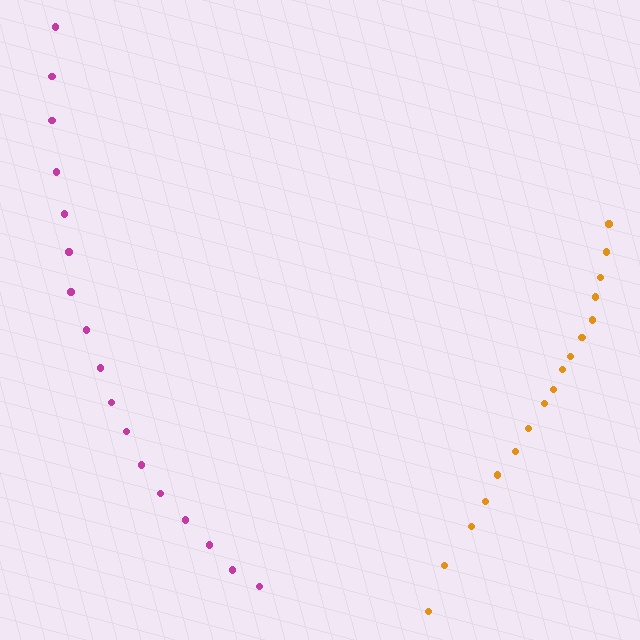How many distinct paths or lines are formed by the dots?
There are 2 distinct paths.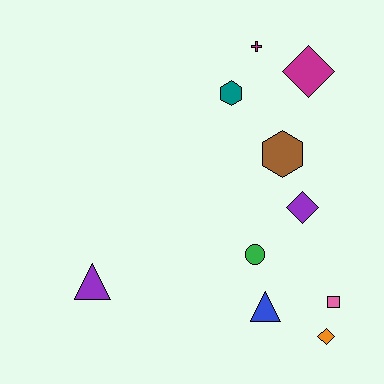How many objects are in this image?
There are 10 objects.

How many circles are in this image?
There is 1 circle.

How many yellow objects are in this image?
There are no yellow objects.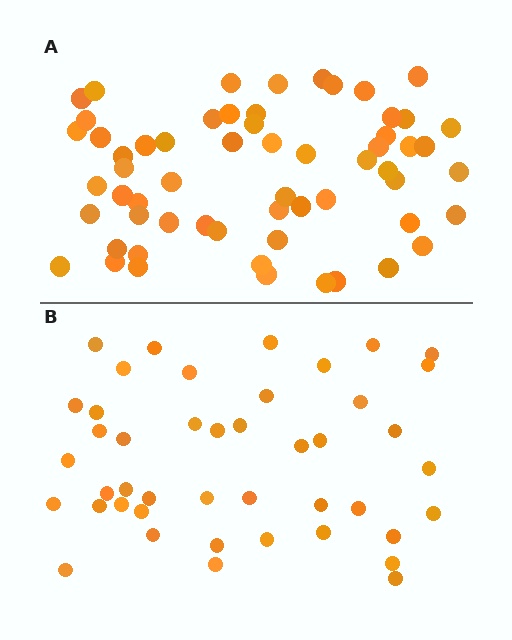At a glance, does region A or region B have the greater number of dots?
Region A (the top region) has more dots.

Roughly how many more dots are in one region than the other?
Region A has approximately 15 more dots than region B.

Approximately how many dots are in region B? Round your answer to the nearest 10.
About 40 dots. (The exact count is 44, which rounds to 40.)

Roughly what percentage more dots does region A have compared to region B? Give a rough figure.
About 35% more.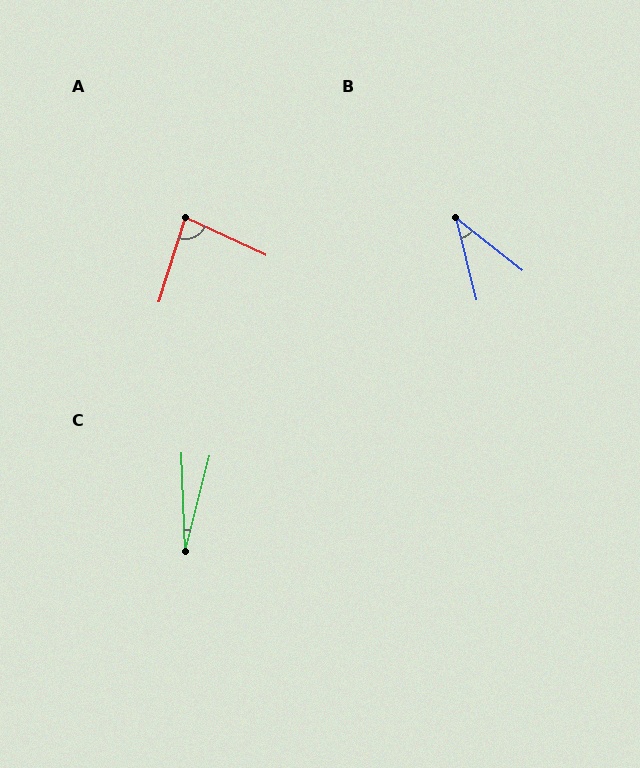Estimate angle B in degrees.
Approximately 38 degrees.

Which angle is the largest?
A, at approximately 83 degrees.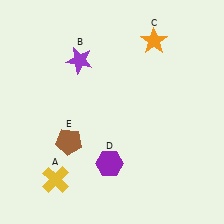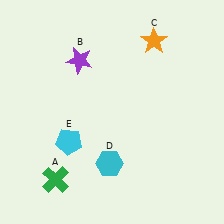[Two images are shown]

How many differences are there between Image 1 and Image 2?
There are 3 differences between the two images.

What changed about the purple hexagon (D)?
In Image 1, D is purple. In Image 2, it changed to cyan.